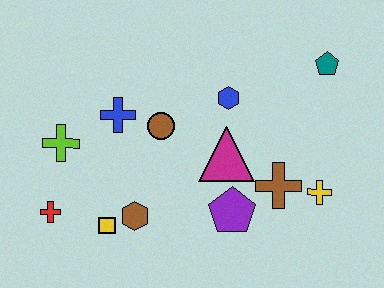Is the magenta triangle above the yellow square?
Yes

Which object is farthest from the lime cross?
The teal pentagon is farthest from the lime cross.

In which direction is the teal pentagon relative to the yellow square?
The teal pentagon is to the right of the yellow square.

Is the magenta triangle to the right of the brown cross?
No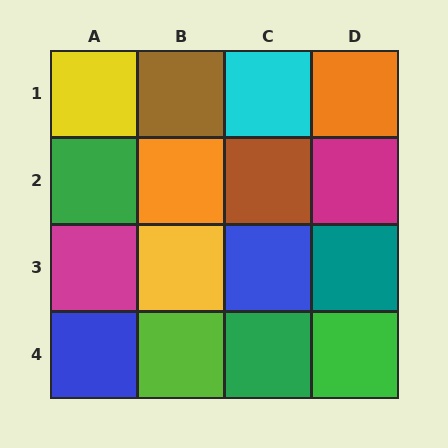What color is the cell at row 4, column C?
Green.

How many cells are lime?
1 cell is lime.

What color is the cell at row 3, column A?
Magenta.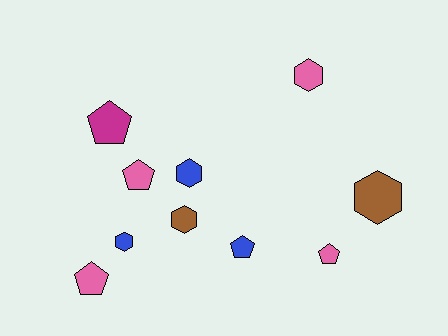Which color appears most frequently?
Pink, with 4 objects.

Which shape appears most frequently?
Hexagon, with 5 objects.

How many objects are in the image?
There are 10 objects.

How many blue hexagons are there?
There are 2 blue hexagons.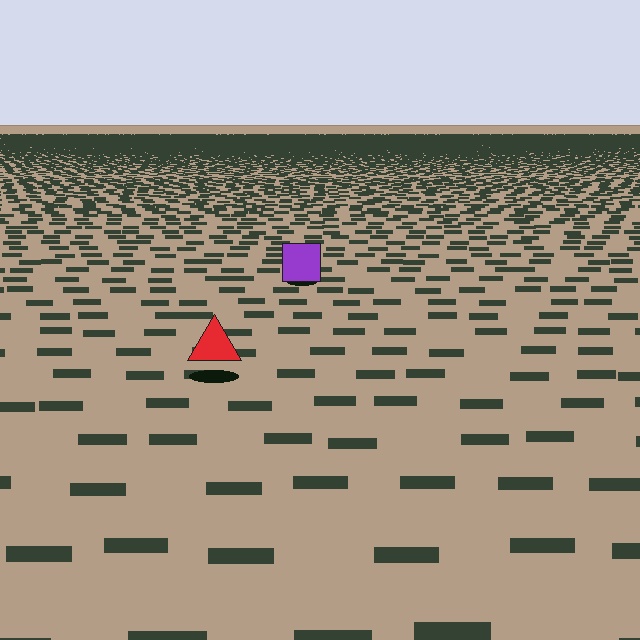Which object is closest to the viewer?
The red triangle is closest. The texture marks near it are larger and more spread out.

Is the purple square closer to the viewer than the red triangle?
No. The red triangle is closer — you can tell from the texture gradient: the ground texture is coarser near it.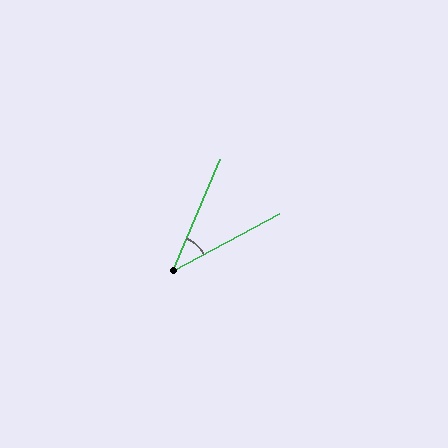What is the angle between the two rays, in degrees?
Approximately 39 degrees.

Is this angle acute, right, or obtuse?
It is acute.